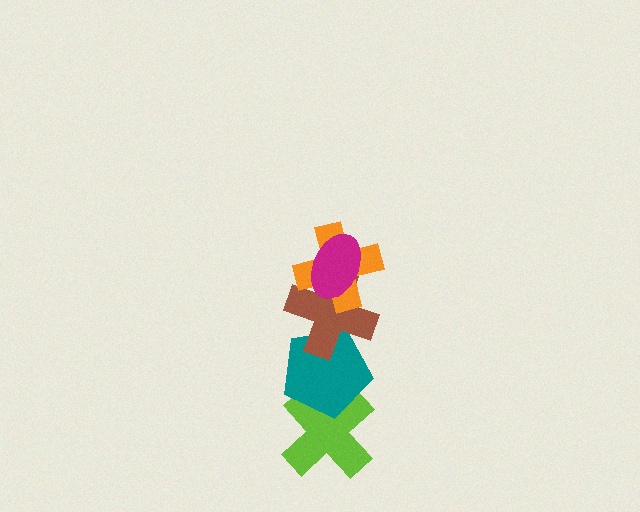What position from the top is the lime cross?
The lime cross is 5th from the top.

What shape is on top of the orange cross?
The magenta ellipse is on top of the orange cross.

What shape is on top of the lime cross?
The teal pentagon is on top of the lime cross.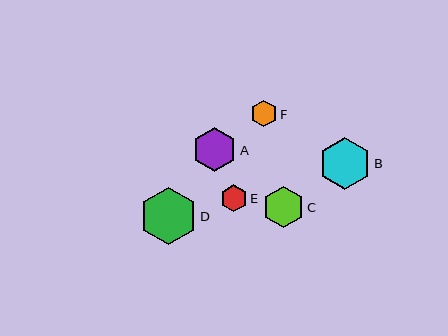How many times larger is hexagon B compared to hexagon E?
Hexagon B is approximately 1.9 times the size of hexagon E.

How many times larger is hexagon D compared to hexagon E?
Hexagon D is approximately 2.2 times the size of hexagon E.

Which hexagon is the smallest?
Hexagon F is the smallest with a size of approximately 26 pixels.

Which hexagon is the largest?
Hexagon D is the largest with a size of approximately 58 pixels.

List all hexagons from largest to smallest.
From largest to smallest: D, B, A, C, E, F.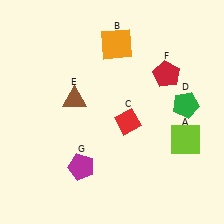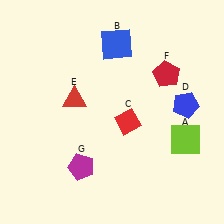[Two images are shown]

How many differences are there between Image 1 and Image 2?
There are 3 differences between the two images.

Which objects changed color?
B changed from orange to blue. D changed from green to blue. E changed from brown to red.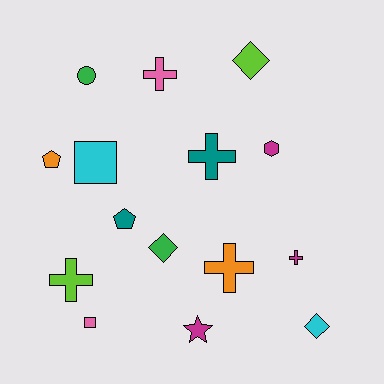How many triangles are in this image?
There are no triangles.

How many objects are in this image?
There are 15 objects.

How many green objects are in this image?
There are 2 green objects.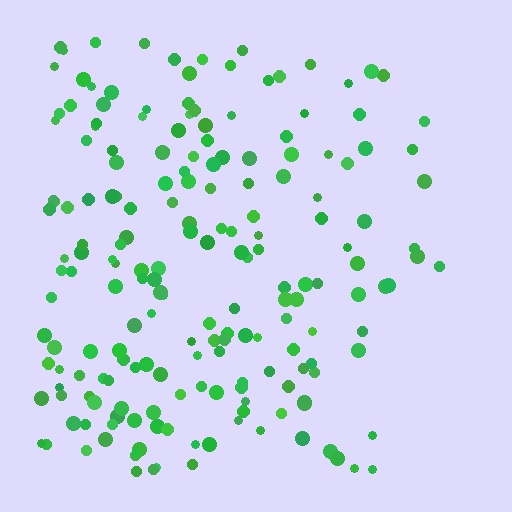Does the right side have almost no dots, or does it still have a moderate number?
Still a moderate number, just noticeably fewer than the left.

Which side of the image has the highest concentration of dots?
The left.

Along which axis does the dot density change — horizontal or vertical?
Horizontal.